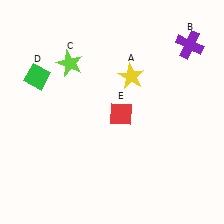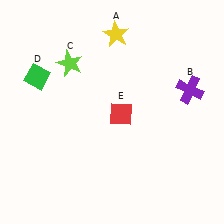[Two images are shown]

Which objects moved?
The objects that moved are: the yellow star (A), the purple cross (B).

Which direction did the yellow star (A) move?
The yellow star (A) moved up.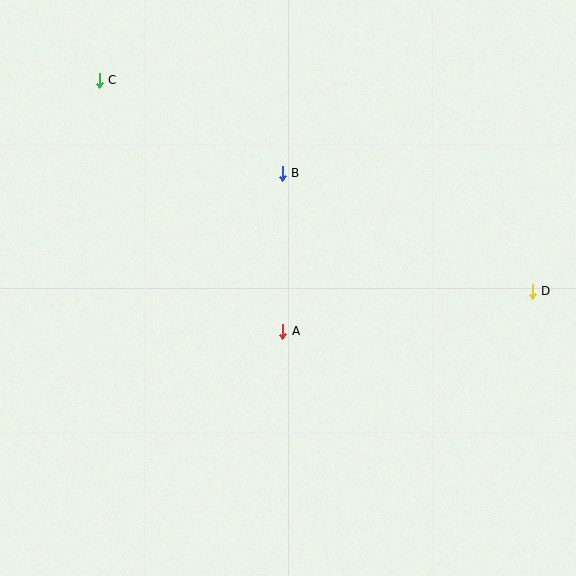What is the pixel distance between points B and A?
The distance between B and A is 158 pixels.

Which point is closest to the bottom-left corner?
Point A is closest to the bottom-left corner.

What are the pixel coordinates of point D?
Point D is at (532, 291).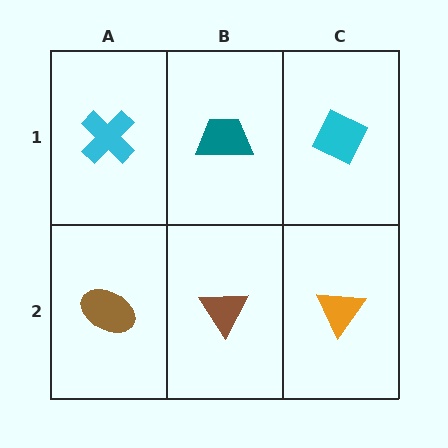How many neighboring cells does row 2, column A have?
2.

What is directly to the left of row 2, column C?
A brown triangle.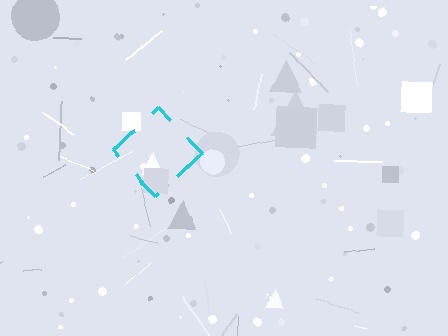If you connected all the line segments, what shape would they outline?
They would outline a diamond.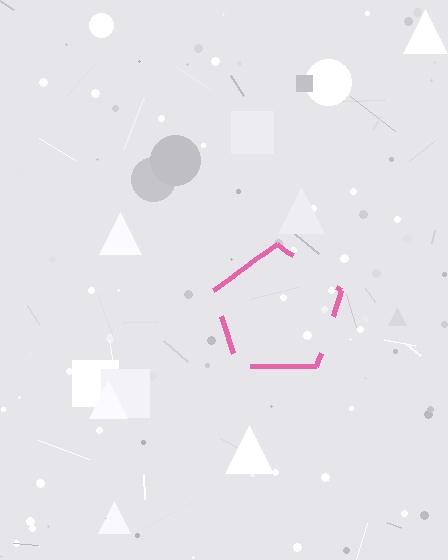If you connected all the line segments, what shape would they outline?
They would outline a pentagon.